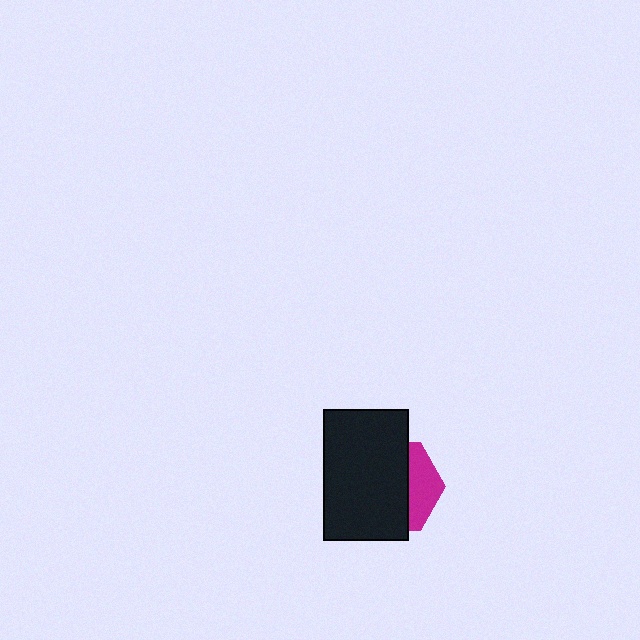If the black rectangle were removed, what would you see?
You would see the complete magenta hexagon.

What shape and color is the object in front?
The object in front is a black rectangle.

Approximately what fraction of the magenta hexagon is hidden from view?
Roughly 69% of the magenta hexagon is hidden behind the black rectangle.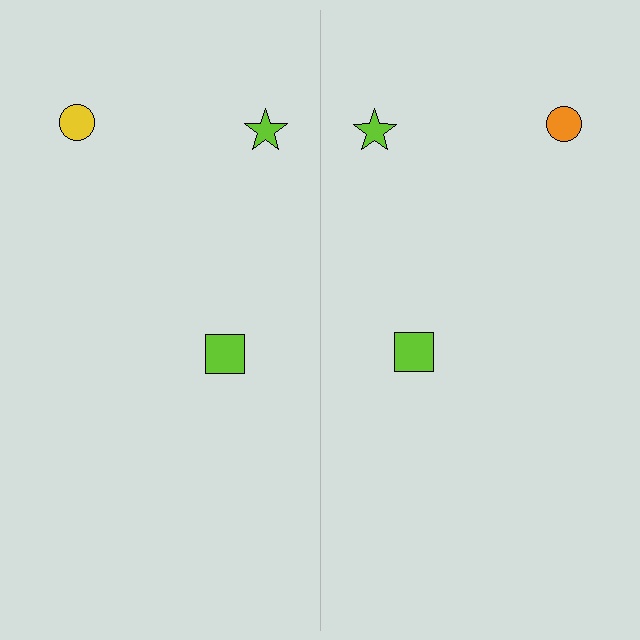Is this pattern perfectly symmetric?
No, the pattern is not perfectly symmetric. The orange circle on the right side breaks the symmetry — its mirror counterpart is yellow.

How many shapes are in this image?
There are 6 shapes in this image.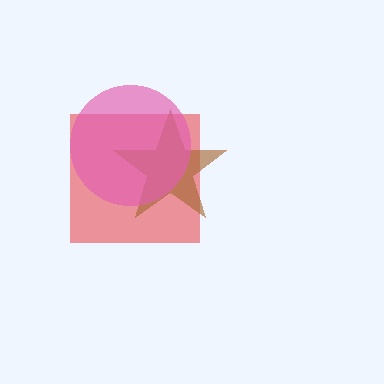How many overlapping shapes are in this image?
There are 3 overlapping shapes in the image.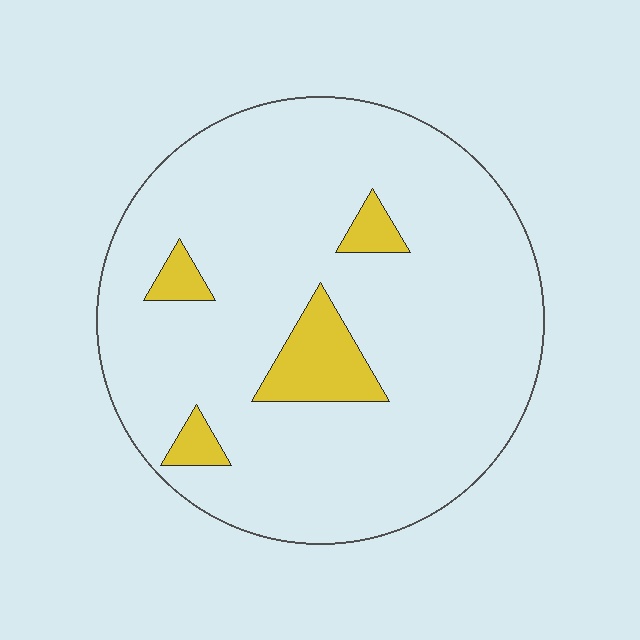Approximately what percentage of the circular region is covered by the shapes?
Approximately 10%.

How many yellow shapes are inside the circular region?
4.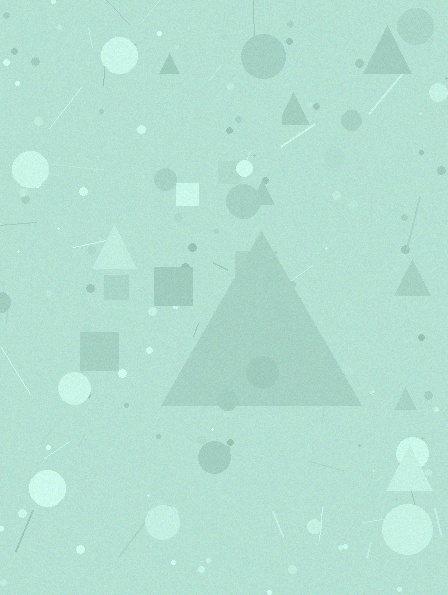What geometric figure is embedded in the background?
A triangle is embedded in the background.